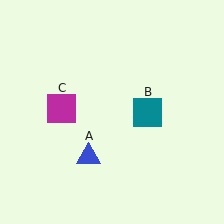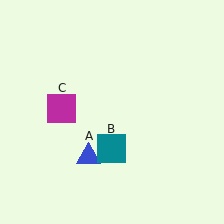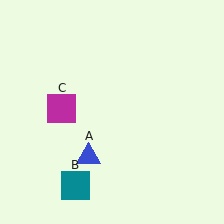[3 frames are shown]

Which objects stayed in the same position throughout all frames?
Blue triangle (object A) and magenta square (object C) remained stationary.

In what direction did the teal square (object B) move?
The teal square (object B) moved down and to the left.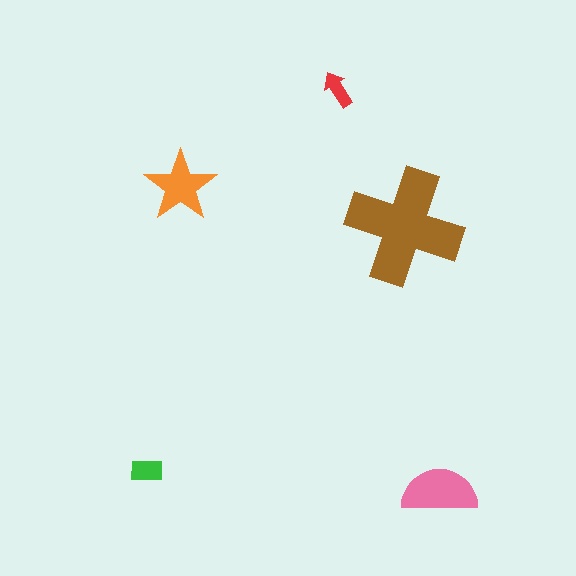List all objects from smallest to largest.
The red arrow, the green rectangle, the orange star, the pink semicircle, the brown cross.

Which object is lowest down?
The pink semicircle is bottommost.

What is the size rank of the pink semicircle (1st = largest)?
2nd.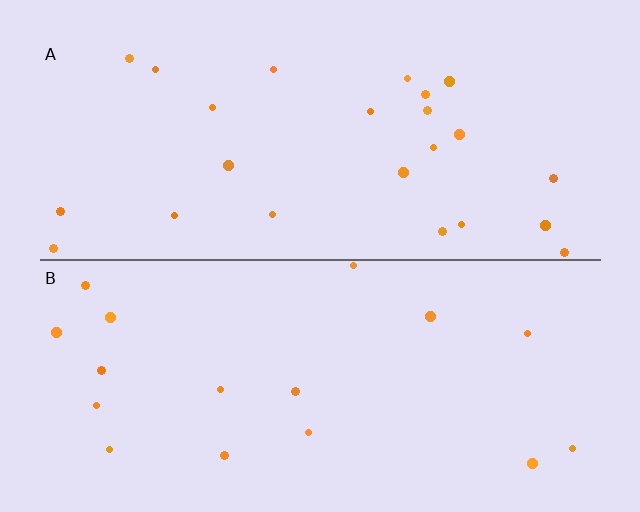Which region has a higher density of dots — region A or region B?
A (the top).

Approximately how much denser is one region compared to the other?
Approximately 1.4× — region A over region B.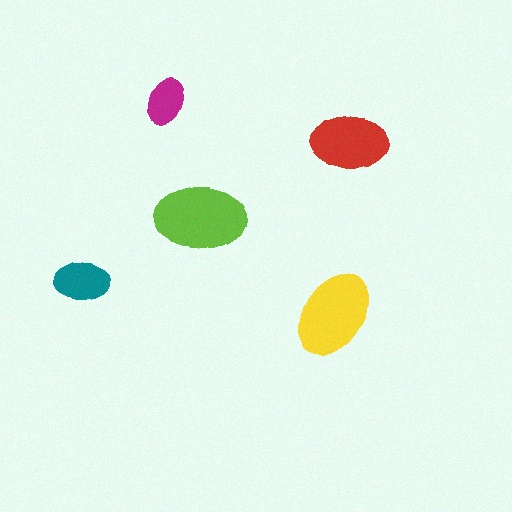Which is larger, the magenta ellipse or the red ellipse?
The red one.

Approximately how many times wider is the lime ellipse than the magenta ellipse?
About 2 times wider.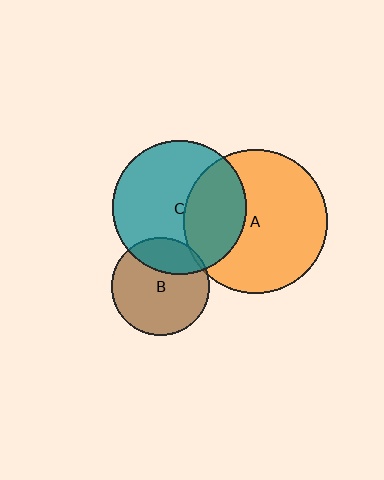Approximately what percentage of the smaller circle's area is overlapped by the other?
Approximately 35%.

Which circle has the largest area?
Circle A (orange).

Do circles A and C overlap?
Yes.